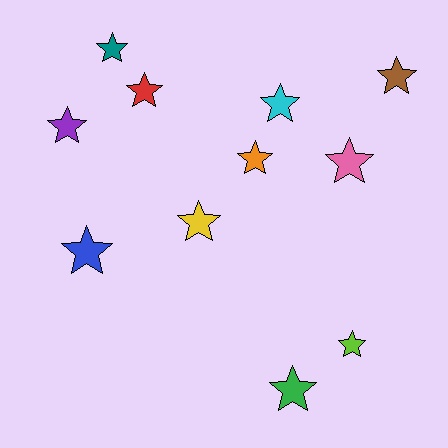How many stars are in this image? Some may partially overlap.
There are 11 stars.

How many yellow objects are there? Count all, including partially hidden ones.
There is 1 yellow object.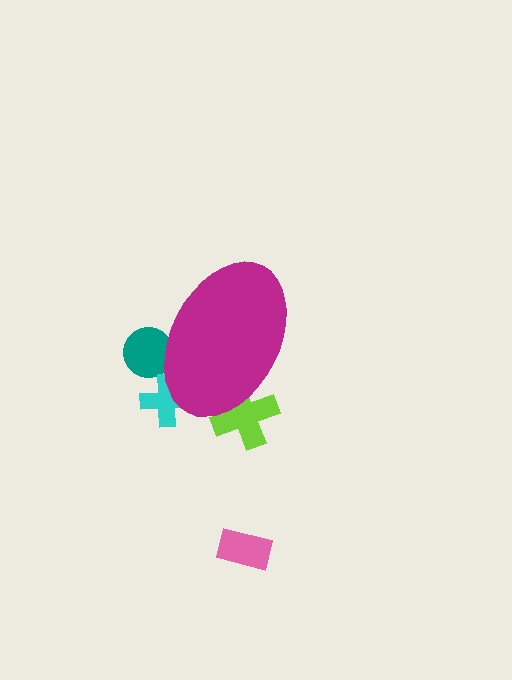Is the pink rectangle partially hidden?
No, the pink rectangle is fully visible.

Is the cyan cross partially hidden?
Yes, the cyan cross is partially hidden behind the magenta ellipse.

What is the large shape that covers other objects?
A magenta ellipse.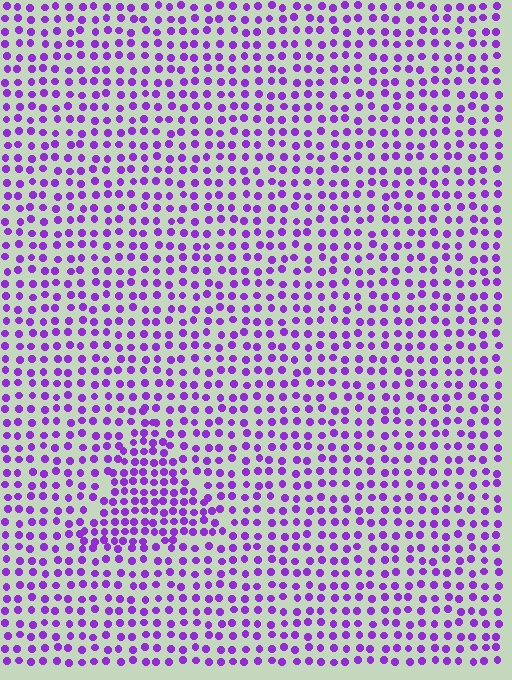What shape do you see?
I see a triangle.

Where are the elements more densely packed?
The elements are more densely packed inside the triangle boundary.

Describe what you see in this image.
The image contains small purple elements arranged at two different densities. A triangle-shaped region is visible where the elements are more densely packed than the surrounding area.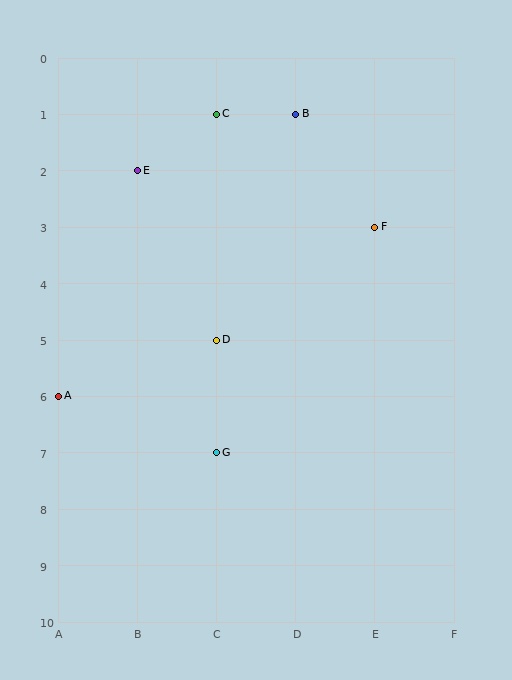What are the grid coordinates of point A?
Point A is at grid coordinates (A, 6).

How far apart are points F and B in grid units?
Points F and B are 1 column and 2 rows apart (about 2.2 grid units diagonally).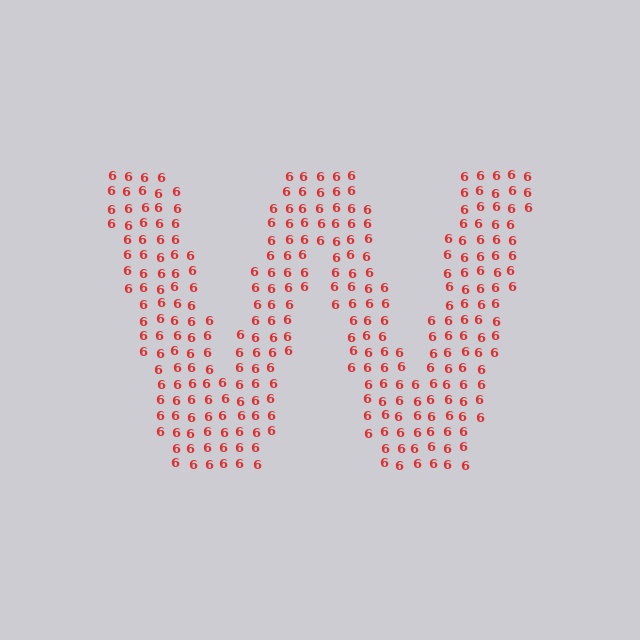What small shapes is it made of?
It is made of small digit 6's.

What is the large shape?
The large shape is the letter W.